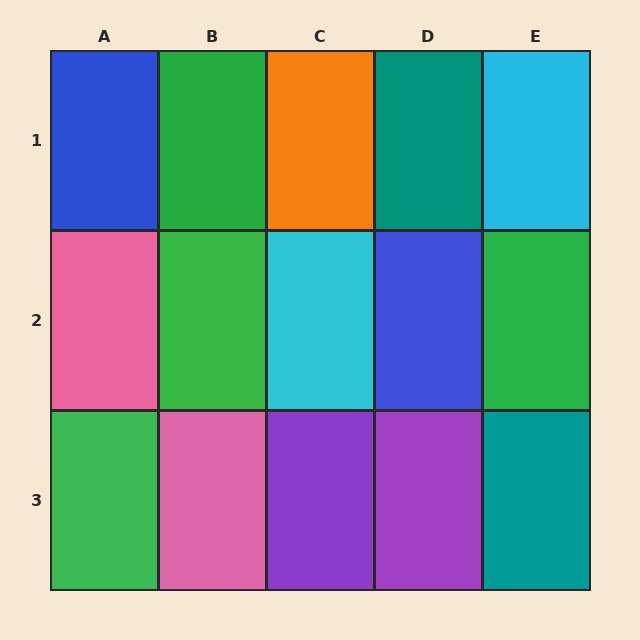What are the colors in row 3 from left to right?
Green, pink, purple, purple, teal.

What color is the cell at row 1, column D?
Teal.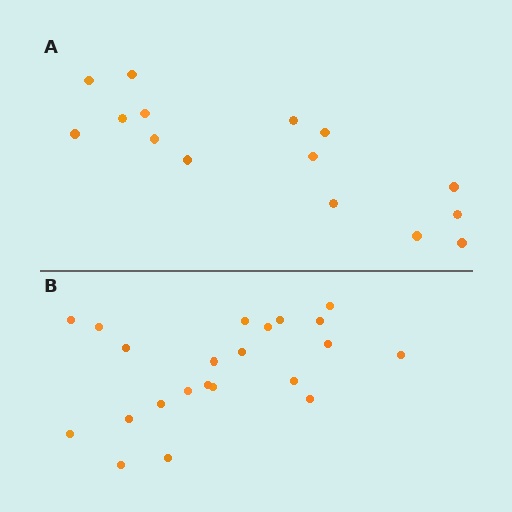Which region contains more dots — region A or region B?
Region B (the bottom region) has more dots.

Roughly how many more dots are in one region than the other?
Region B has roughly 8 or so more dots than region A.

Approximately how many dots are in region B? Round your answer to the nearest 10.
About 20 dots. (The exact count is 22, which rounds to 20.)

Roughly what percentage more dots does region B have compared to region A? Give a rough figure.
About 45% more.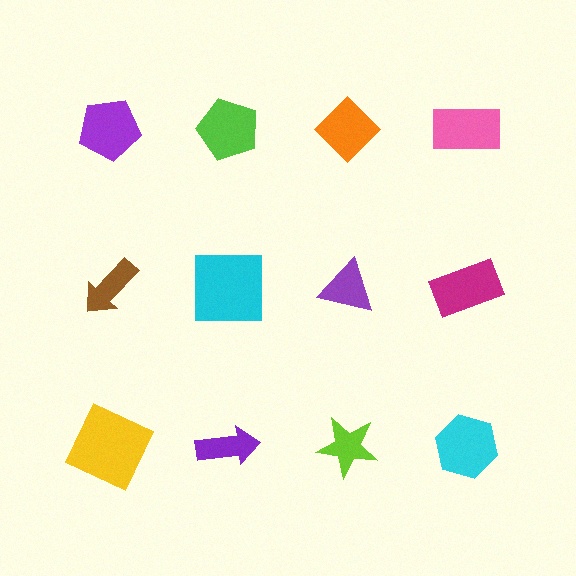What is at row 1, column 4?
A pink rectangle.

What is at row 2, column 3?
A purple triangle.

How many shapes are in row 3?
4 shapes.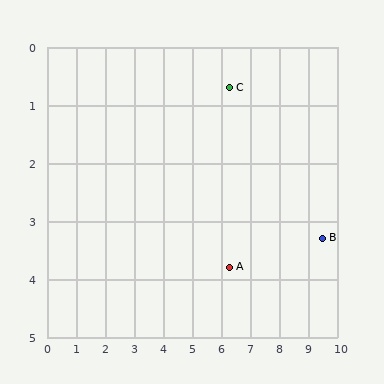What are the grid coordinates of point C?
Point C is at approximately (6.3, 0.7).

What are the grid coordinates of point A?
Point A is at approximately (6.3, 3.8).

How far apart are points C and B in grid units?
Points C and B are about 4.1 grid units apart.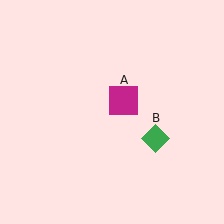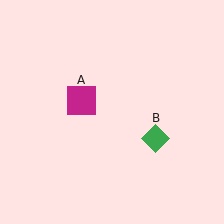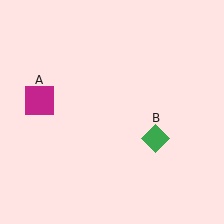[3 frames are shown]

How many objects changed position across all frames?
1 object changed position: magenta square (object A).